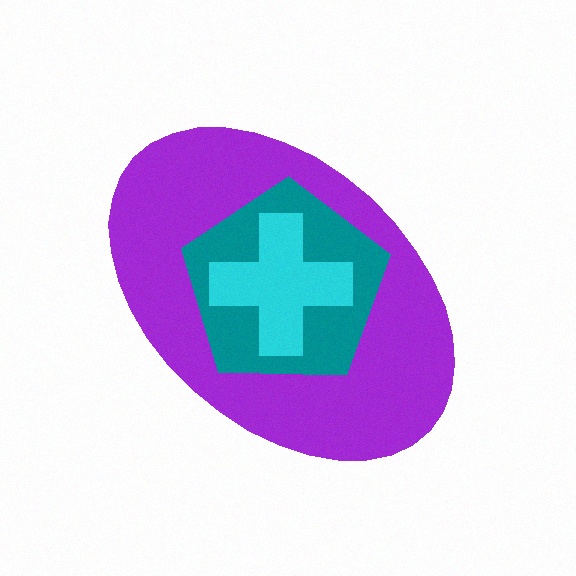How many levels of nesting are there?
3.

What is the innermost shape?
The cyan cross.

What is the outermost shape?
The purple ellipse.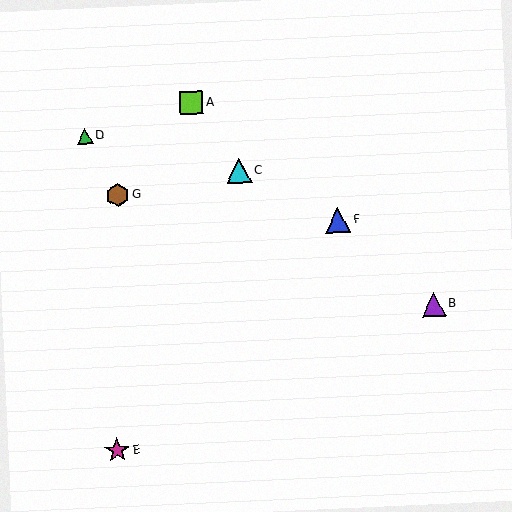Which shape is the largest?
The blue triangle (labeled F) is the largest.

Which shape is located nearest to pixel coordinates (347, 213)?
The blue triangle (labeled F) at (338, 221) is nearest to that location.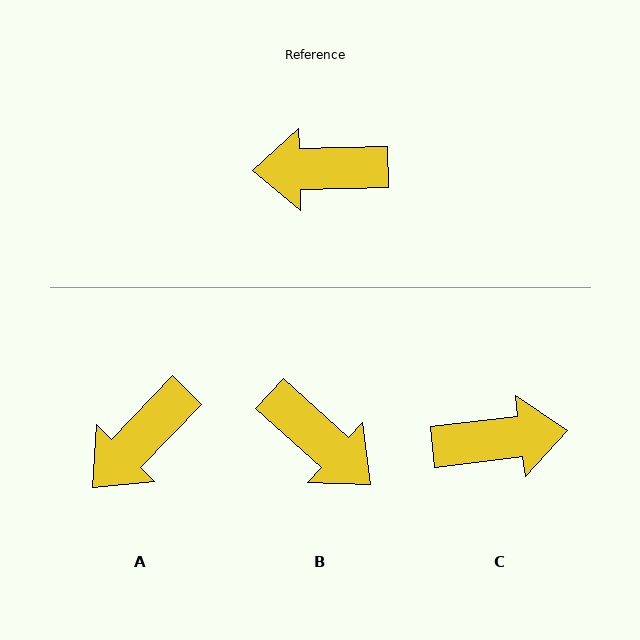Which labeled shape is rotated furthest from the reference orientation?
C, about 175 degrees away.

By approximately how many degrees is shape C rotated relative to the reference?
Approximately 175 degrees clockwise.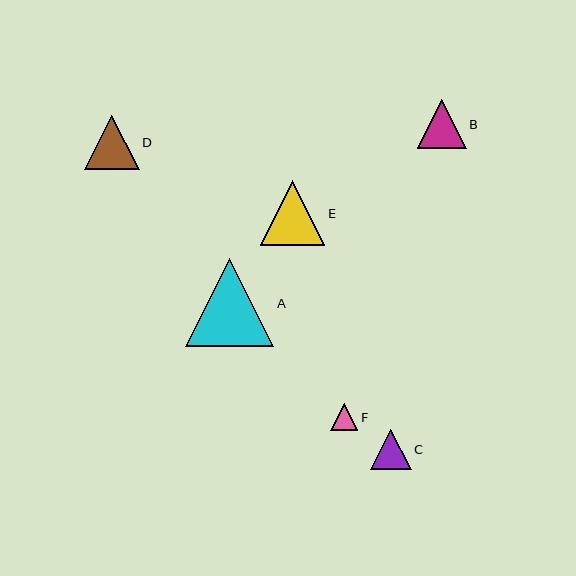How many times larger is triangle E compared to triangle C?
Triangle E is approximately 1.6 times the size of triangle C.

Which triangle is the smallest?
Triangle F is the smallest with a size of approximately 27 pixels.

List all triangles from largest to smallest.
From largest to smallest: A, E, D, B, C, F.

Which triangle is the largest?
Triangle A is the largest with a size of approximately 89 pixels.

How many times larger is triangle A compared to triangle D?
Triangle A is approximately 1.6 times the size of triangle D.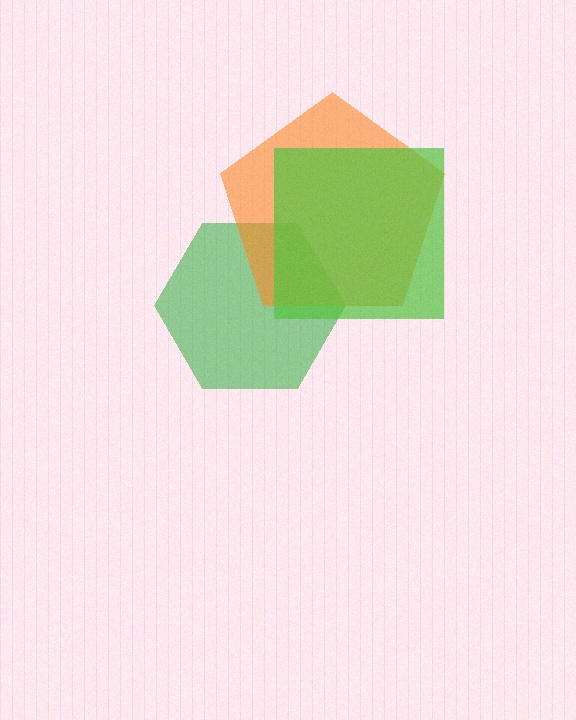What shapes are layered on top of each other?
The layered shapes are: a green hexagon, an orange pentagon, a lime square.